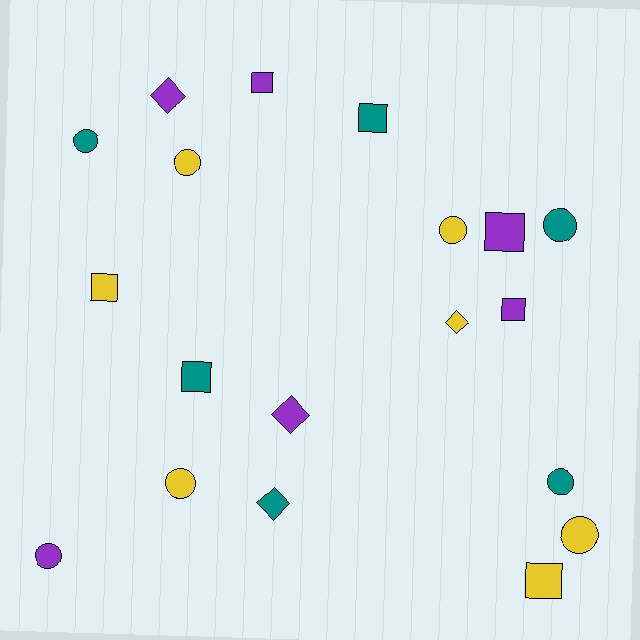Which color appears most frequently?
Yellow, with 7 objects.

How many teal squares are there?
There are 2 teal squares.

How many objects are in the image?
There are 19 objects.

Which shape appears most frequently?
Circle, with 8 objects.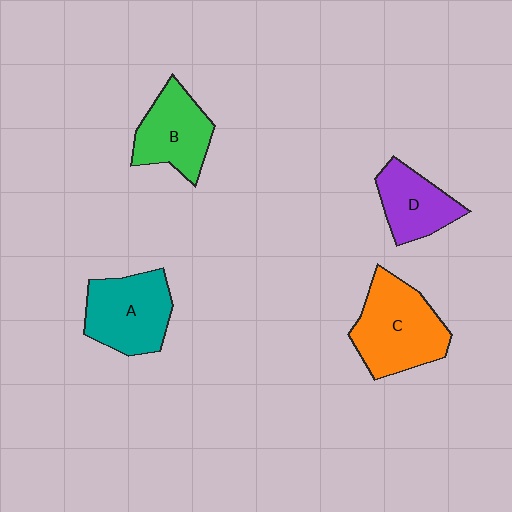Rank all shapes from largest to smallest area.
From largest to smallest: C (orange), A (teal), B (green), D (purple).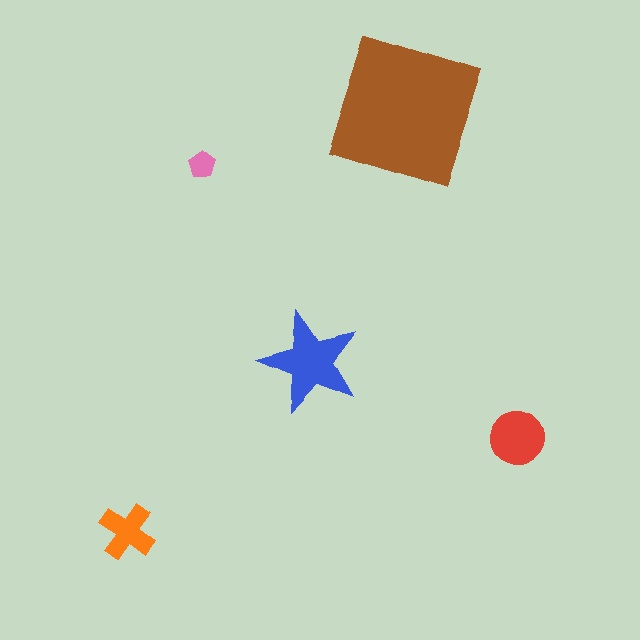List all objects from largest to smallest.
The brown square, the blue star, the red circle, the orange cross, the pink pentagon.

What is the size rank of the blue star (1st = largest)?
2nd.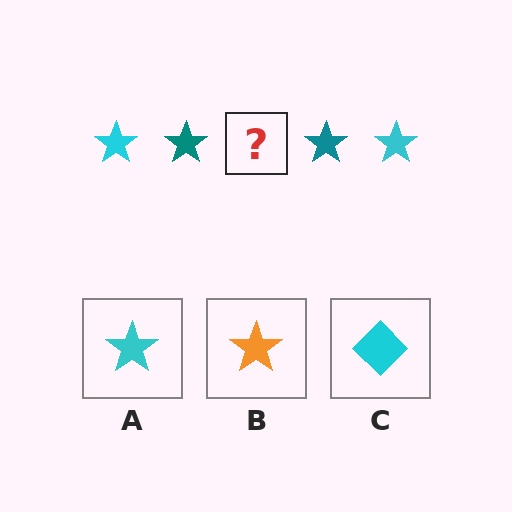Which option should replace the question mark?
Option A.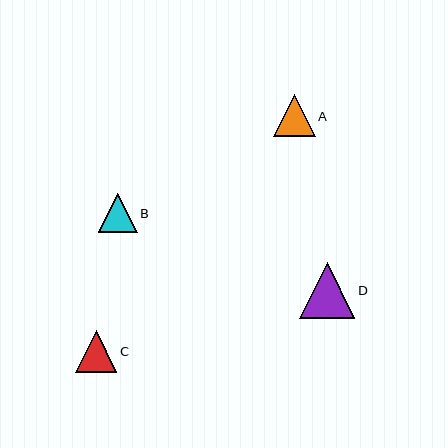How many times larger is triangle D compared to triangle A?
Triangle D is approximately 1.3 times the size of triangle A.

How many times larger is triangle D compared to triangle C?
Triangle D is approximately 1.3 times the size of triangle C.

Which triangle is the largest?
Triangle D is the largest with a size of approximately 56 pixels.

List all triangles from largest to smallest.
From largest to smallest: D, A, C, B.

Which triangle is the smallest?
Triangle B is the smallest with a size of approximately 39 pixels.